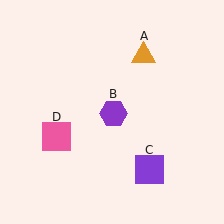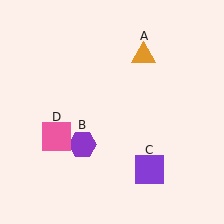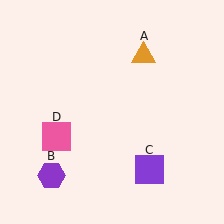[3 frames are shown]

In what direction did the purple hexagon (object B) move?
The purple hexagon (object B) moved down and to the left.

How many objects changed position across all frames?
1 object changed position: purple hexagon (object B).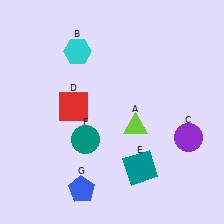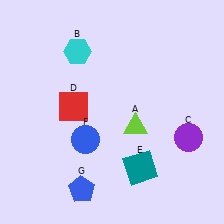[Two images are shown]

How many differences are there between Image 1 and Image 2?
There is 1 difference between the two images.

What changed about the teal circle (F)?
In Image 1, F is teal. In Image 2, it changed to blue.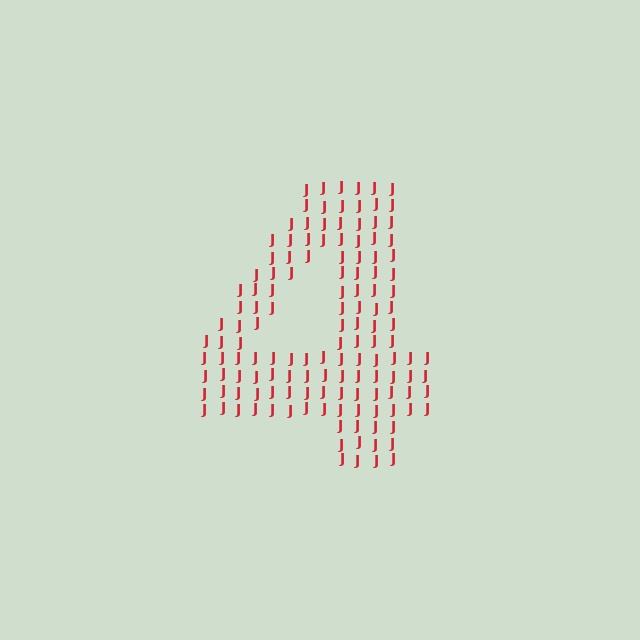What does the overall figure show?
The overall figure shows the digit 4.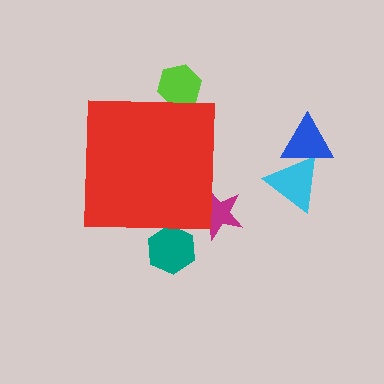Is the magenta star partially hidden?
Yes, the magenta star is partially hidden behind the red square.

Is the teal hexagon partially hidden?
Yes, the teal hexagon is partially hidden behind the red square.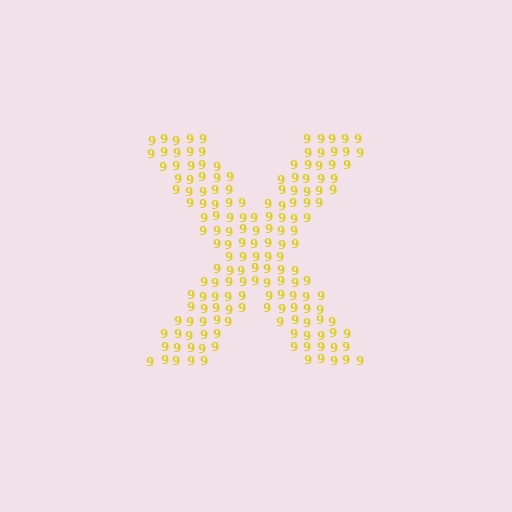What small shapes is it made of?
It is made of small digit 9's.